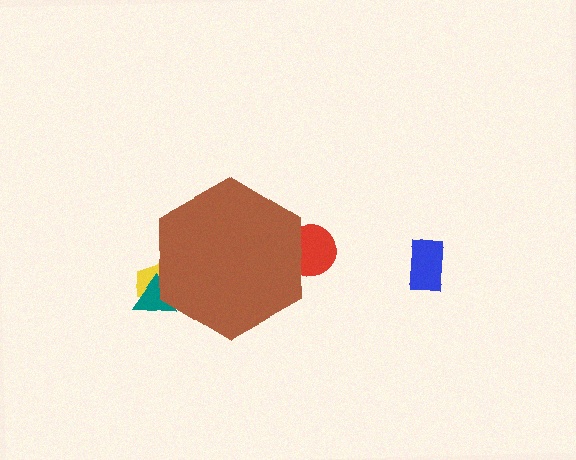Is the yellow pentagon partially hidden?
Yes, the yellow pentagon is partially hidden behind the brown hexagon.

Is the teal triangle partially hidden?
Yes, the teal triangle is partially hidden behind the brown hexagon.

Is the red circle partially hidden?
Yes, the red circle is partially hidden behind the brown hexagon.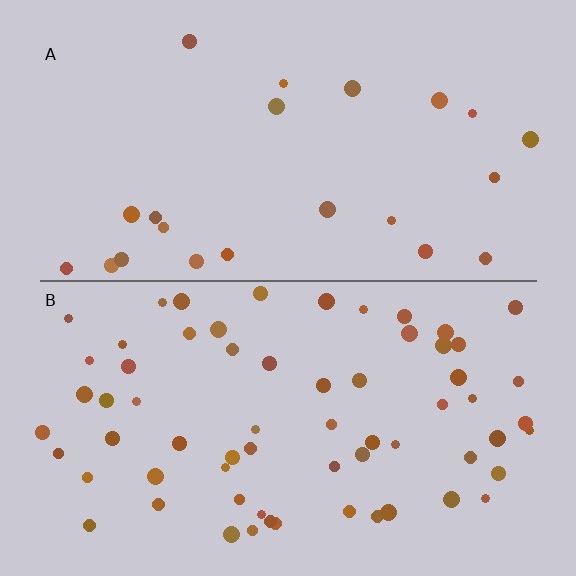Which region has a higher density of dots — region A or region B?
B (the bottom).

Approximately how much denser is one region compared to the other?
Approximately 2.9× — region B over region A.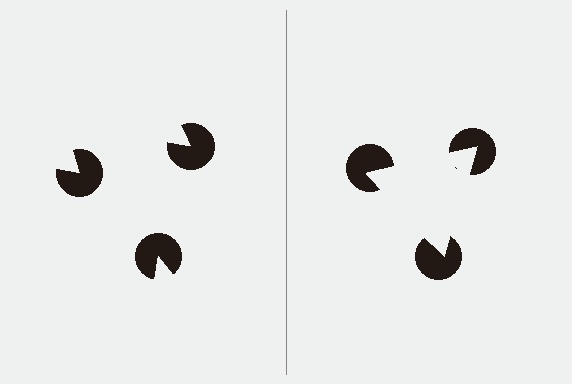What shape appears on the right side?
An illusory triangle.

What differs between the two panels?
The pac-man discs are positioned identically on both sides; only the wedge orientations differ. On the right they align to a triangle; on the left they are misaligned.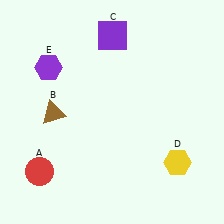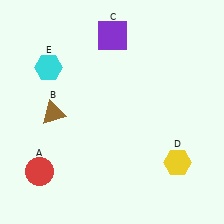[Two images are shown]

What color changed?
The hexagon (E) changed from purple in Image 1 to cyan in Image 2.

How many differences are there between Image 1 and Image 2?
There is 1 difference between the two images.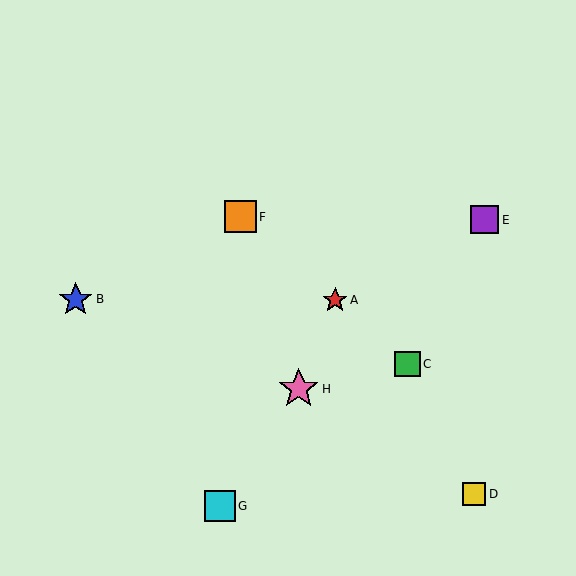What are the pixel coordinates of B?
Object B is at (76, 299).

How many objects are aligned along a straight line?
3 objects (A, C, F) are aligned along a straight line.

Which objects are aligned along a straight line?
Objects A, C, F are aligned along a straight line.